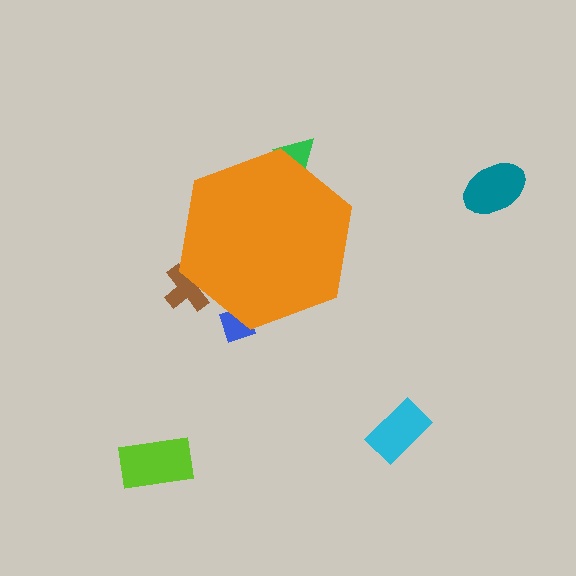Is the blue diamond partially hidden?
Yes, the blue diamond is partially hidden behind the orange hexagon.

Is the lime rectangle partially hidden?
No, the lime rectangle is fully visible.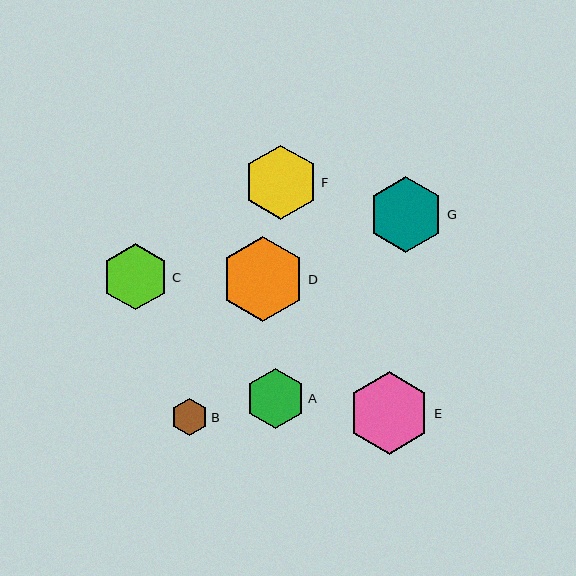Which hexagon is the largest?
Hexagon D is the largest with a size of approximately 85 pixels.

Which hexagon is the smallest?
Hexagon B is the smallest with a size of approximately 37 pixels.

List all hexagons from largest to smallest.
From largest to smallest: D, E, G, F, C, A, B.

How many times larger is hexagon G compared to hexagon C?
Hexagon G is approximately 1.1 times the size of hexagon C.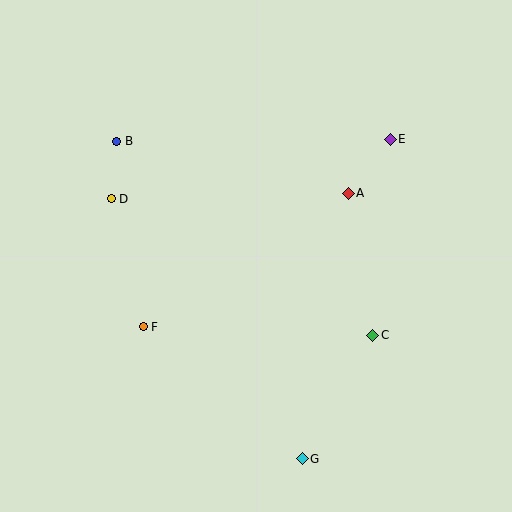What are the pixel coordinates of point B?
Point B is at (117, 141).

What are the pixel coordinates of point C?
Point C is at (373, 335).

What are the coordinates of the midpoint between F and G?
The midpoint between F and G is at (223, 393).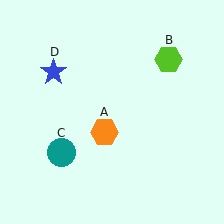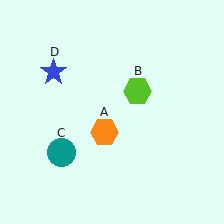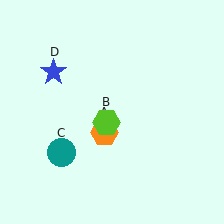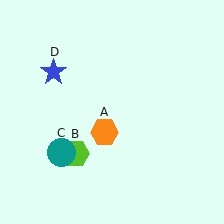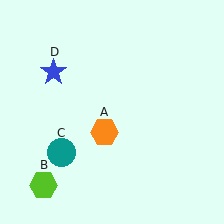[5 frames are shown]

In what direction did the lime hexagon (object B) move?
The lime hexagon (object B) moved down and to the left.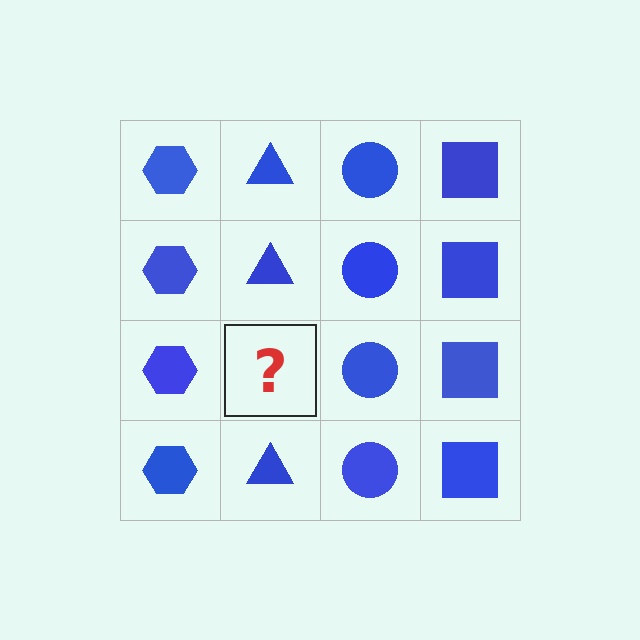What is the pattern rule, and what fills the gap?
The rule is that each column has a consistent shape. The gap should be filled with a blue triangle.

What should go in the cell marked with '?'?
The missing cell should contain a blue triangle.